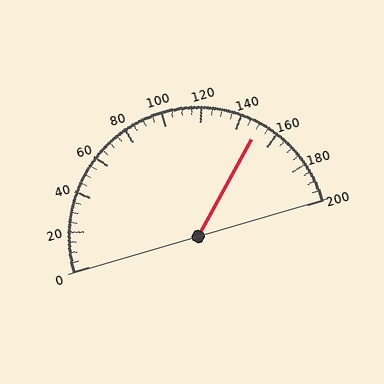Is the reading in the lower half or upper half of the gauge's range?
The reading is in the upper half of the range (0 to 200).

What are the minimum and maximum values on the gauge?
The gauge ranges from 0 to 200.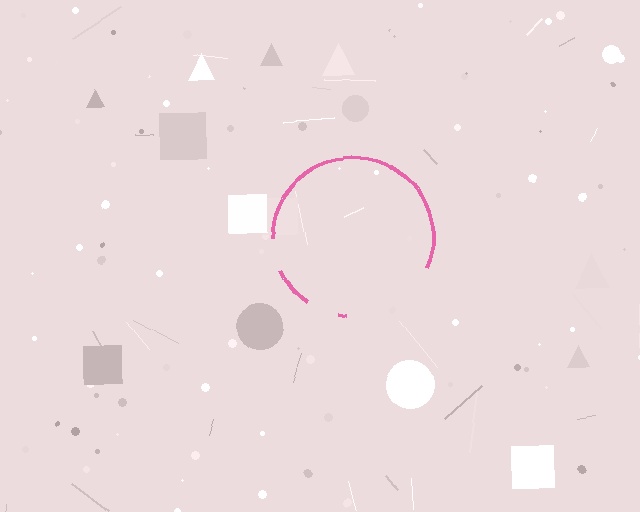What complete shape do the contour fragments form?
The contour fragments form a circle.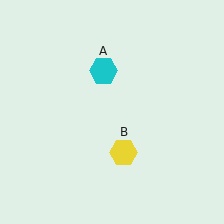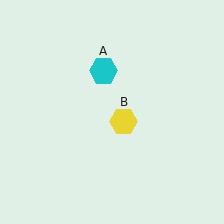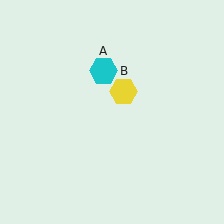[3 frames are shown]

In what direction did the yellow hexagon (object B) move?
The yellow hexagon (object B) moved up.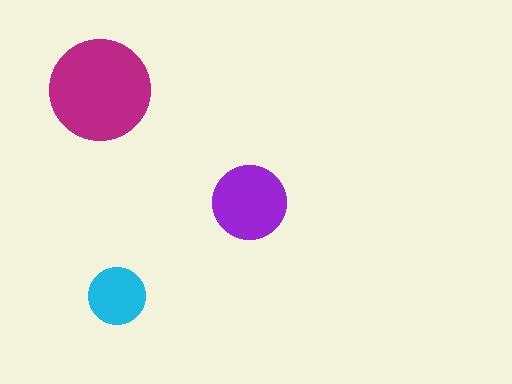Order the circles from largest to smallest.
the magenta one, the purple one, the cyan one.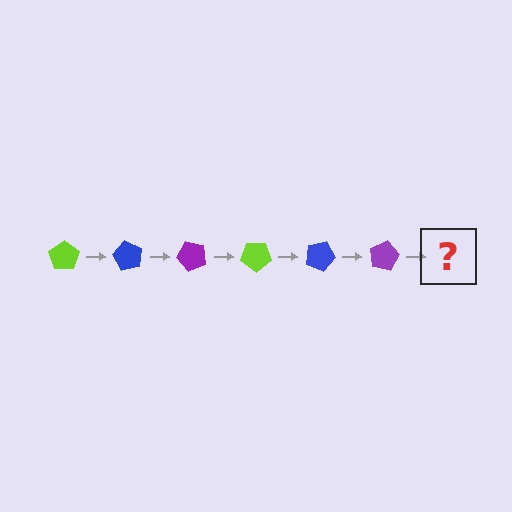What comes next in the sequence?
The next element should be a lime pentagon, rotated 360 degrees from the start.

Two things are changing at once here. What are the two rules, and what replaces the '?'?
The two rules are that it rotates 60 degrees each step and the color cycles through lime, blue, and purple. The '?' should be a lime pentagon, rotated 360 degrees from the start.